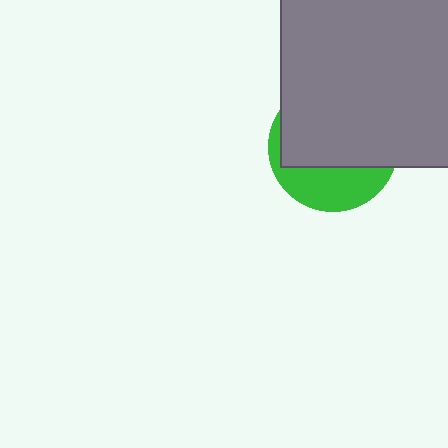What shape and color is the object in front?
The object in front is a gray square.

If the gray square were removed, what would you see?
You would see the complete green circle.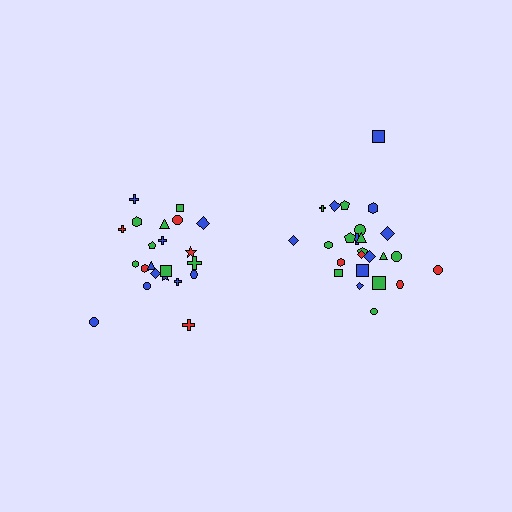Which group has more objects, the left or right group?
The right group.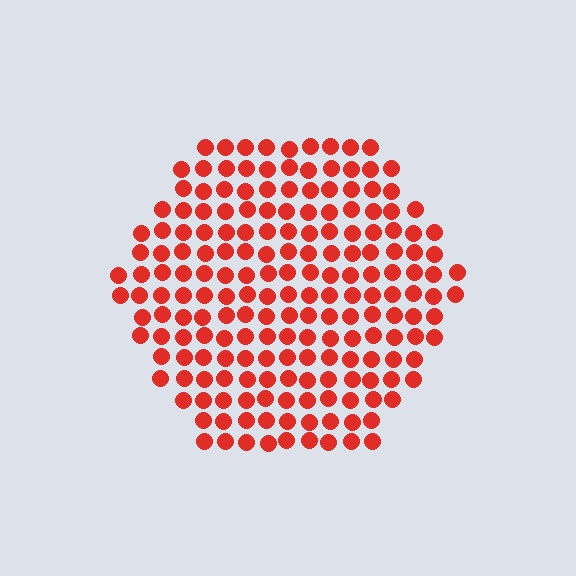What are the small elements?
The small elements are circles.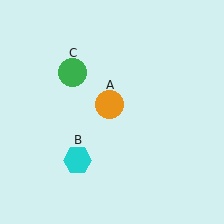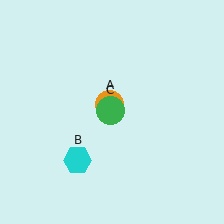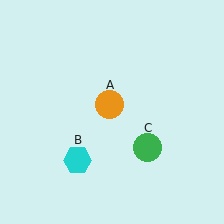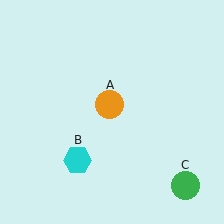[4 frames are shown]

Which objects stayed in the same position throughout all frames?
Orange circle (object A) and cyan hexagon (object B) remained stationary.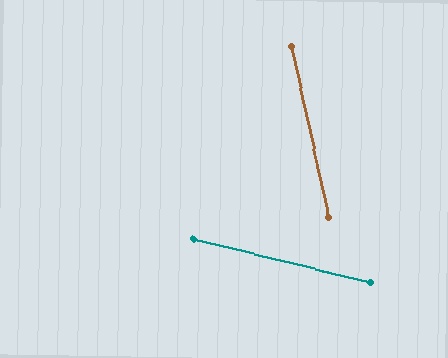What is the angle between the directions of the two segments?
Approximately 64 degrees.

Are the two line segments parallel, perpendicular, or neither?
Neither parallel nor perpendicular — they differ by about 64°.